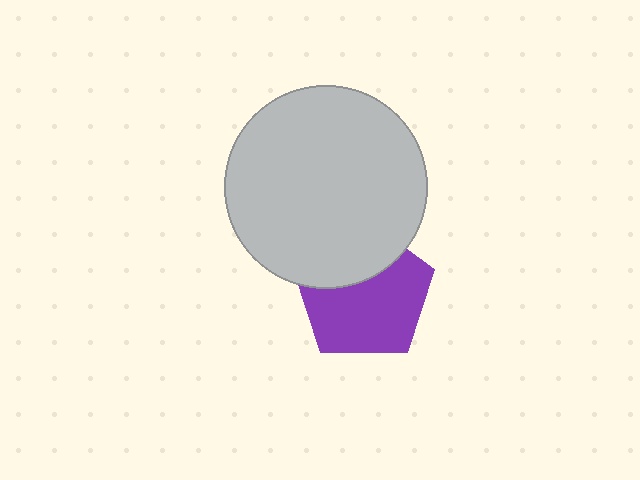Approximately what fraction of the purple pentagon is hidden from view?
Roughly 34% of the purple pentagon is hidden behind the light gray circle.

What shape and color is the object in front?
The object in front is a light gray circle.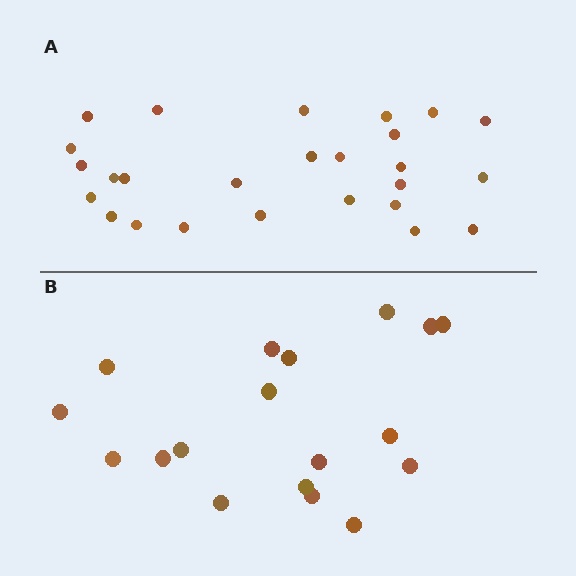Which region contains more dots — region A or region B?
Region A (the top region) has more dots.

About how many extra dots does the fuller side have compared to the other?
Region A has roughly 8 or so more dots than region B.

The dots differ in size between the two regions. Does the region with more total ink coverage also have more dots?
No. Region B has more total ink coverage because its dots are larger, but region A actually contains more individual dots. Total area can be misleading — the number of items is what matters here.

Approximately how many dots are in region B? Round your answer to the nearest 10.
About 20 dots. (The exact count is 18, which rounds to 20.)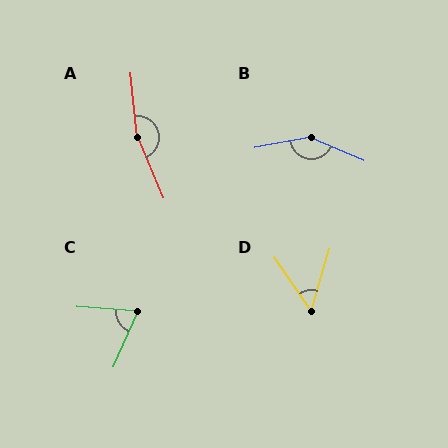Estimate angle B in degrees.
Approximately 147 degrees.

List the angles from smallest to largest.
D (50°), C (70°), B (147°), A (163°).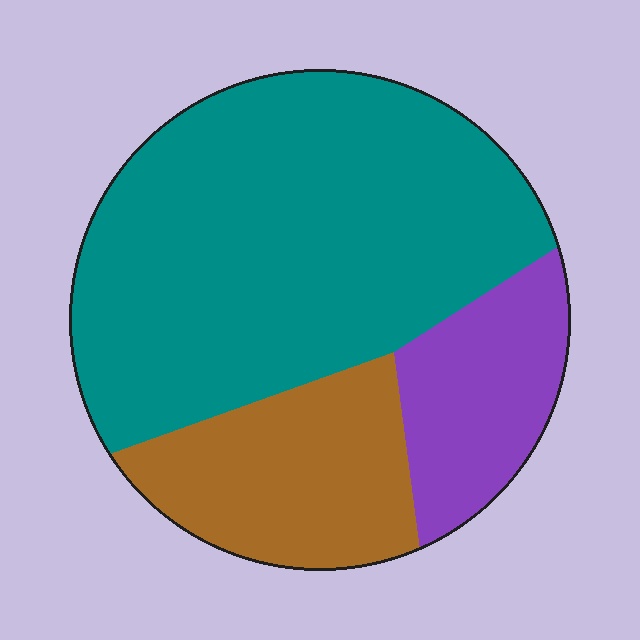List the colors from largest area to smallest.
From largest to smallest: teal, brown, purple.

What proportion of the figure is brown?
Brown takes up about one fifth (1/5) of the figure.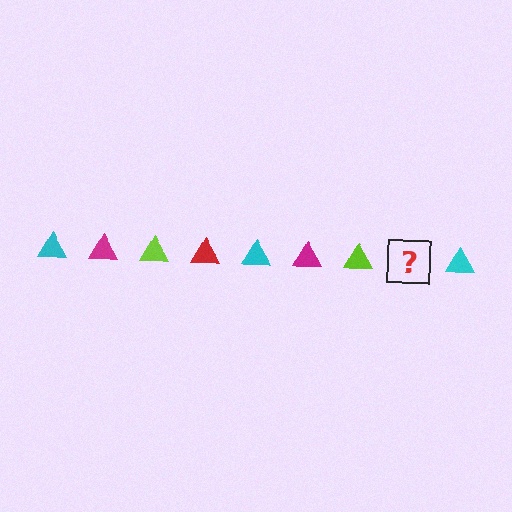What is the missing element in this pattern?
The missing element is a red triangle.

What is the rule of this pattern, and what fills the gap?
The rule is that the pattern cycles through cyan, magenta, lime, red triangles. The gap should be filled with a red triangle.